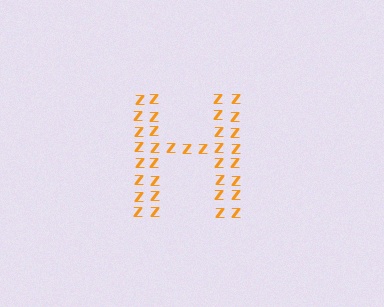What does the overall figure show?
The overall figure shows the letter H.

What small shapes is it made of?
It is made of small letter Z's.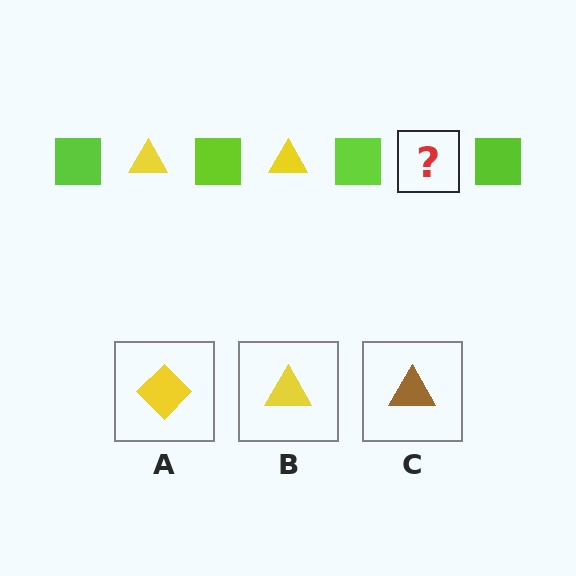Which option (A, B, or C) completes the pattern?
B.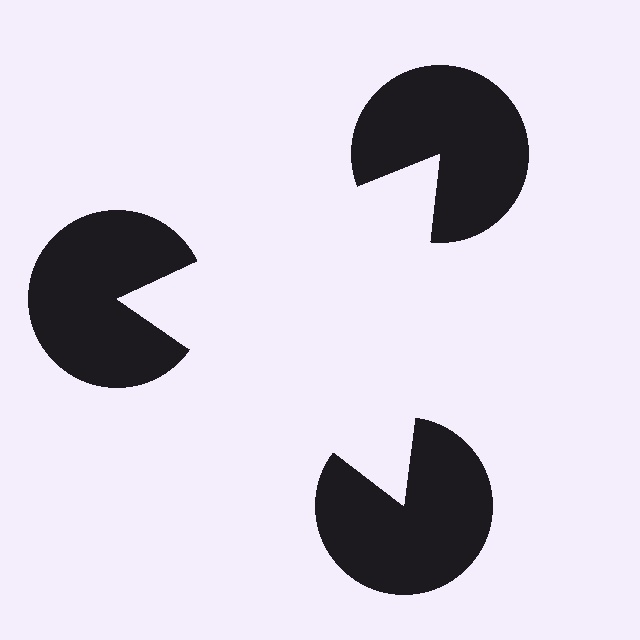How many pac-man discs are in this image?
There are 3 — one at each vertex of the illusory triangle.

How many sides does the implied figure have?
3 sides.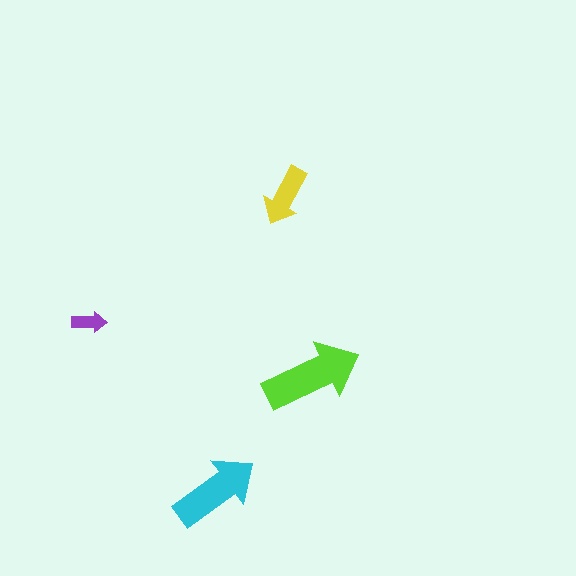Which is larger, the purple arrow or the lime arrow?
The lime one.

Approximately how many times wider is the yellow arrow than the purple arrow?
About 2 times wider.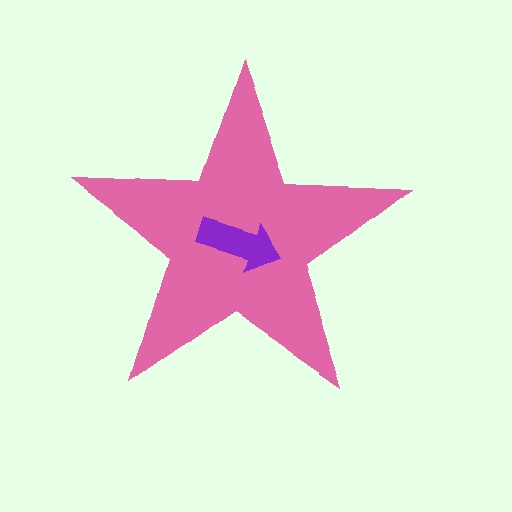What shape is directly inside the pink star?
The purple arrow.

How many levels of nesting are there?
2.